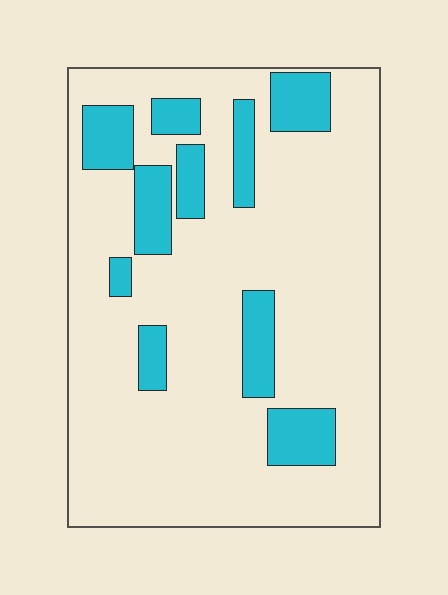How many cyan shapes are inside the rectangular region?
10.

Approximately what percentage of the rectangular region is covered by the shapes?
Approximately 20%.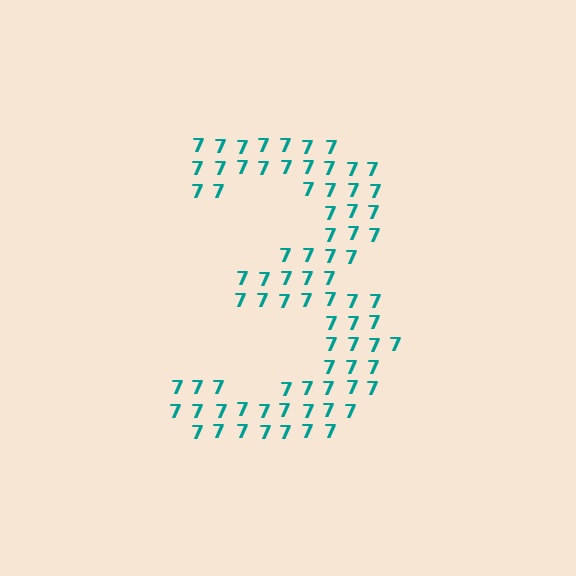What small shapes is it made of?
It is made of small digit 7's.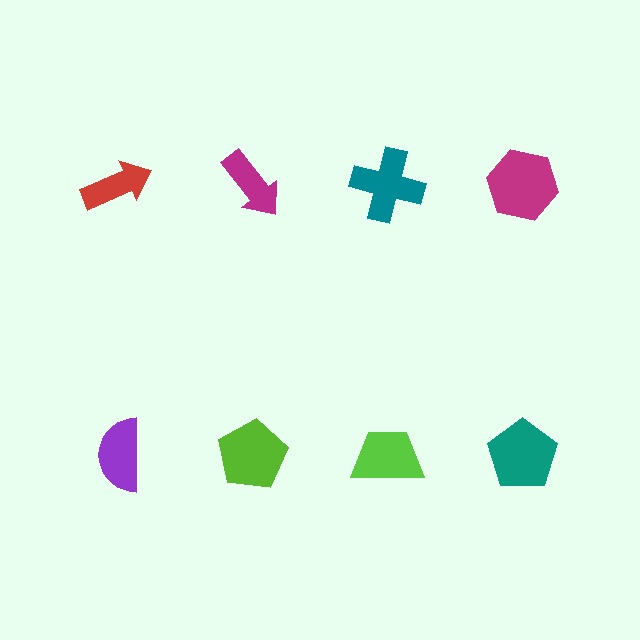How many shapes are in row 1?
4 shapes.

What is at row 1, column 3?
A teal cross.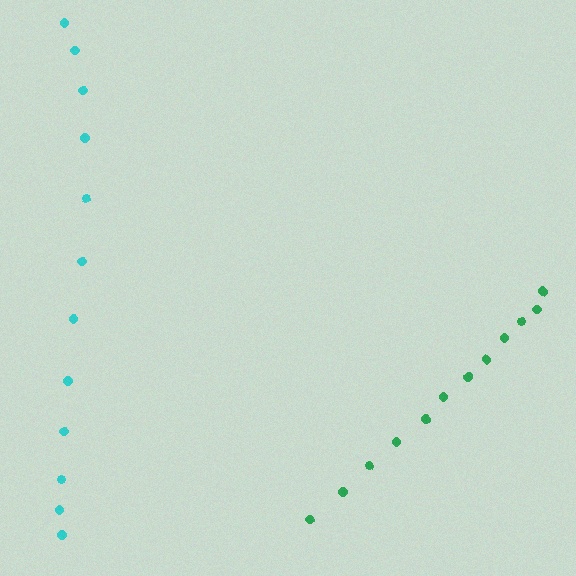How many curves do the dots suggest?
There are 2 distinct paths.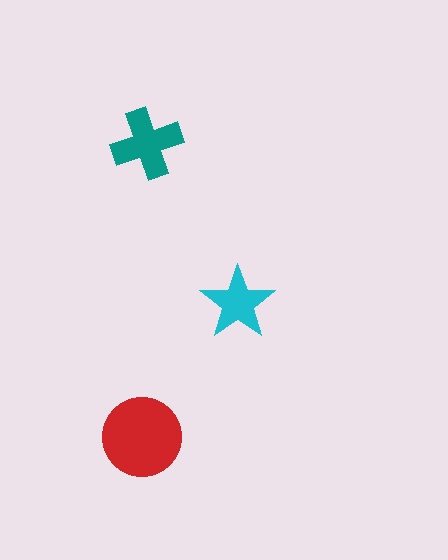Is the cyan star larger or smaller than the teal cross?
Smaller.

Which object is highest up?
The teal cross is topmost.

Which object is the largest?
The red circle.